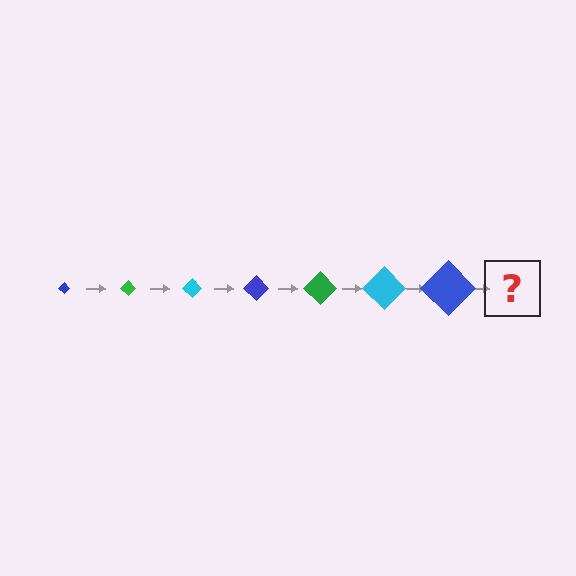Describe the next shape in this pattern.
It should be a green diamond, larger than the previous one.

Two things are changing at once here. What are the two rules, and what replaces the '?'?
The two rules are that the diamond grows larger each step and the color cycles through blue, green, and cyan. The '?' should be a green diamond, larger than the previous one.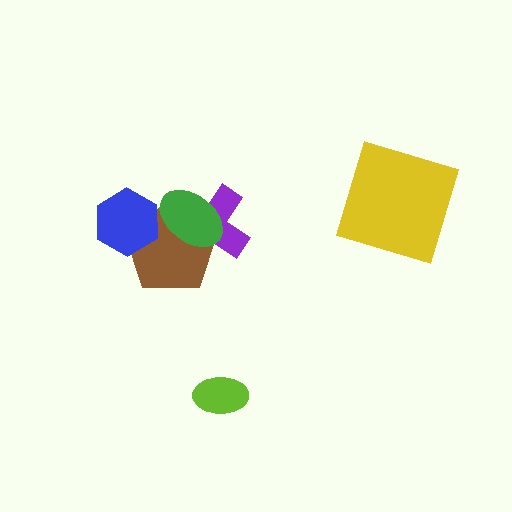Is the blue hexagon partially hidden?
No, no other shape covers it.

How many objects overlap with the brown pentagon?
3 objects overlap with the brown pentagon.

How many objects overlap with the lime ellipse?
0 objects overlap with the lime ellipse.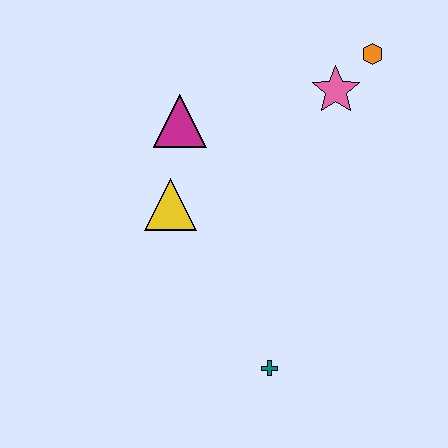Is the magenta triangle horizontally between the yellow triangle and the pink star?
Yes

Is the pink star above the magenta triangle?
Yes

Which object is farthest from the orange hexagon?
The teal cross is farthest from the orange hexagon.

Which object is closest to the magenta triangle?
The yellow triangle is closest to the magenta triangle.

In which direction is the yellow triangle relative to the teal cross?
The yellow triangle is above the teal cross.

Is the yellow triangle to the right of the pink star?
No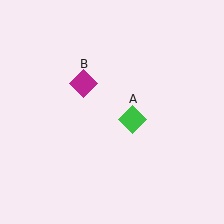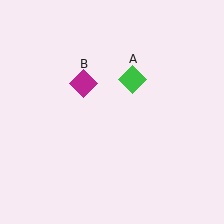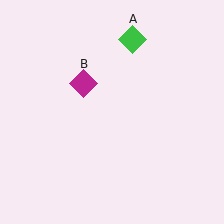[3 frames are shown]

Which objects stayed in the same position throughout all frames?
Magenta diamond (object B) remained stationary.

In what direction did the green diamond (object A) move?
The green diamond (object A) moved up.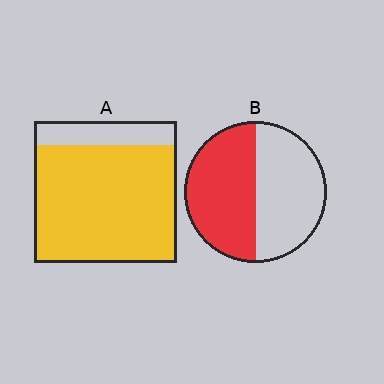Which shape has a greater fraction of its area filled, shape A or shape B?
Shape A.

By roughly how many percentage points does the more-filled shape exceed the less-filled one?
By roughly 35 percentage points (A over B).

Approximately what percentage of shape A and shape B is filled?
A is approximately 85% and B is approximately 50%.